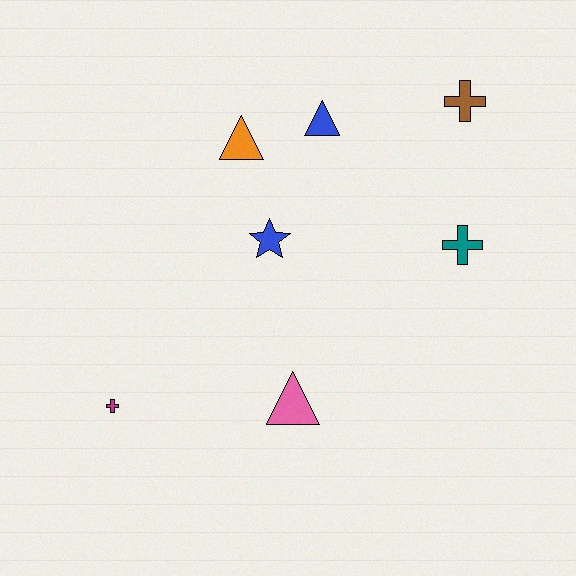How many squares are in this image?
There are no squares.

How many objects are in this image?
There are 7 objects.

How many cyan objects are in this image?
There are no cyan objects.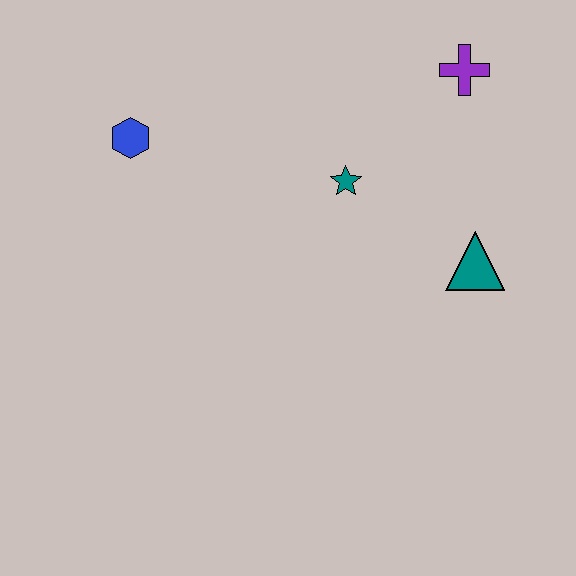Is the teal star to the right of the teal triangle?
No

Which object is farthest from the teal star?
The blue hexagon is farthest from the teal star.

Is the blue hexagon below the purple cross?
Yes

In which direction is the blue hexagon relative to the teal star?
The blue hexagon is to the left of the teal star.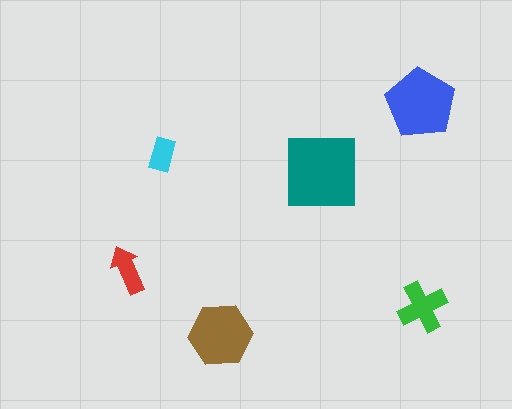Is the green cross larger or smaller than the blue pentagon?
Smaller.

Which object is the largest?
The teal square.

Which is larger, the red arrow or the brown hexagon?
The brown hexagon.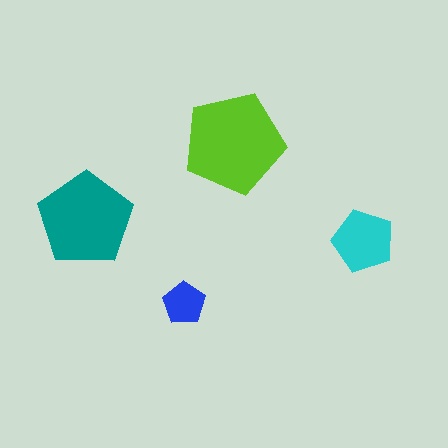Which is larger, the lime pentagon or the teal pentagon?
The lime one.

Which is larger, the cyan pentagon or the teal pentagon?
The teal one.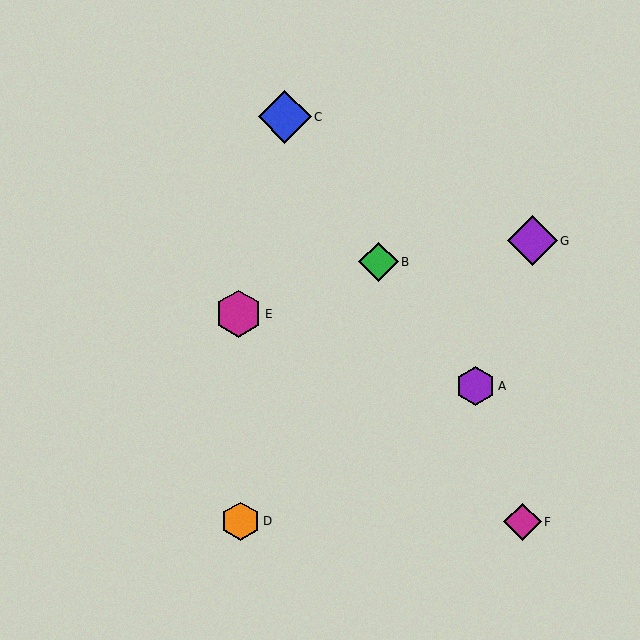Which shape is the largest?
The blue diamond (labeled C) is the largest.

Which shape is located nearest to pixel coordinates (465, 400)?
The purple hexagon (labeled A) at (476, 386) is nearest to that location.